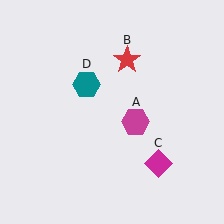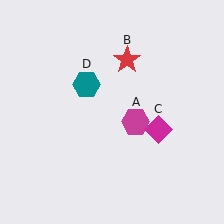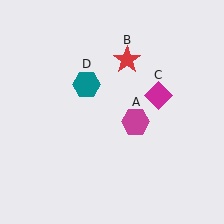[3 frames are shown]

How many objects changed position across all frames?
1 object changed position: magenta diamond (object C).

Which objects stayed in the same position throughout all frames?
Magenta hexagon (object A) and red star (object B) and teal hexagon (object D) remained stationary.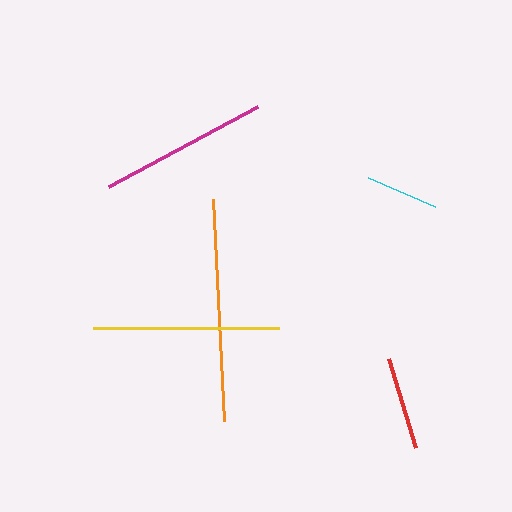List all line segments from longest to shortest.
From longest to shortest: orange, yellow, magenta, red, cyan.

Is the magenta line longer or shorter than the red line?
The magenta line is longer than the red line.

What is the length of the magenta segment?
The magenta segment is approximately 169 pixels long.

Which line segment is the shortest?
The cyan line is the shortest at approximately 73 pixels.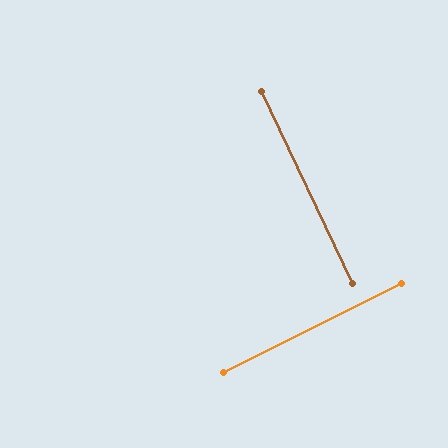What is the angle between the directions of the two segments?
Approximately 89 degrees.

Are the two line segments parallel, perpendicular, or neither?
Perpendicular — they meet at approximately 89°.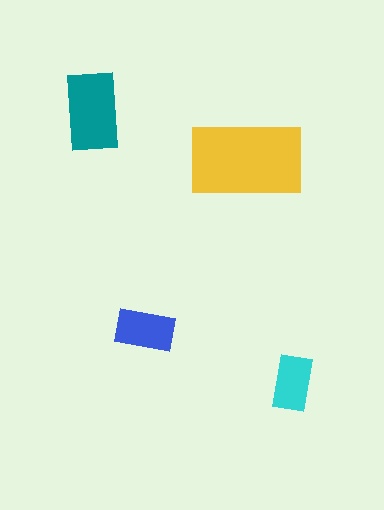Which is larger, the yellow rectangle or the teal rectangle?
The yellow one.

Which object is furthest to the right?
The cyan rectangle is rightmost.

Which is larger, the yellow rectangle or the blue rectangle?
The yellow one.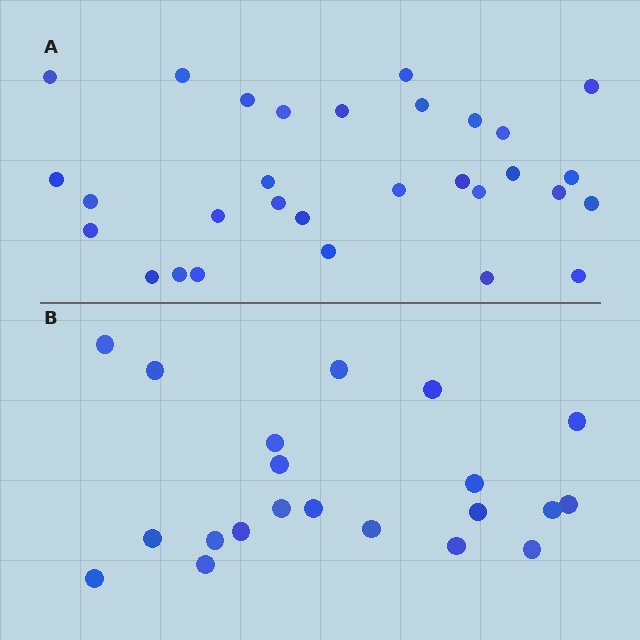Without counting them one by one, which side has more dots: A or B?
Region A (the top region) has more dots.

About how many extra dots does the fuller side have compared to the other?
Region A has roughly 8 or so more dots than region B.